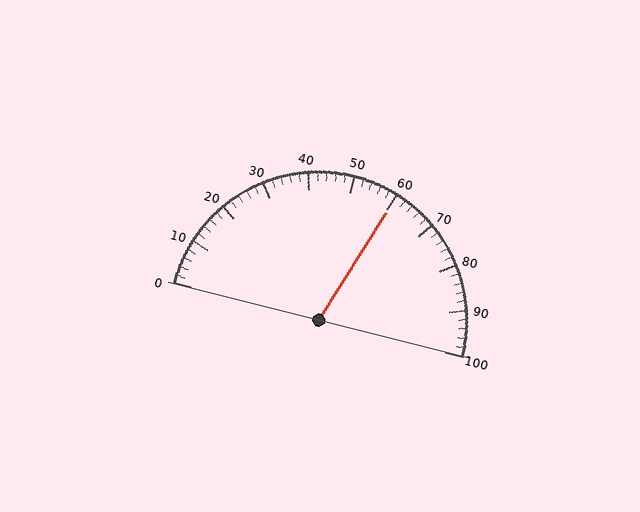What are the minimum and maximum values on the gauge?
The gauge ranges from 0 to 100.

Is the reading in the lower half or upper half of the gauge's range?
The reading is in the upper half of the range (0 to 100).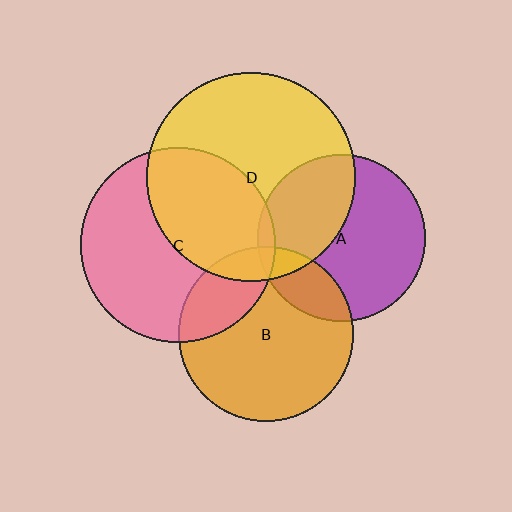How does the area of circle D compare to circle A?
Approximately 1.6 times.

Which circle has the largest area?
Circle D (yellow).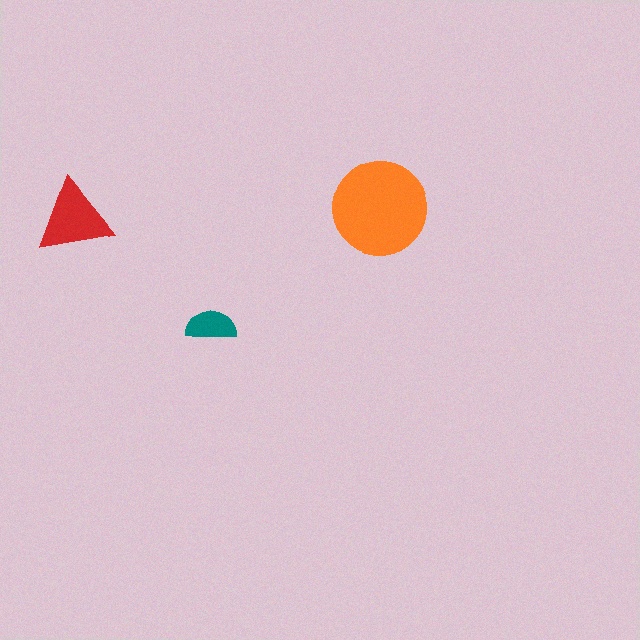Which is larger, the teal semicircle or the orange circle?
The orange circle.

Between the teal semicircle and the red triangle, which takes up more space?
The red triangle.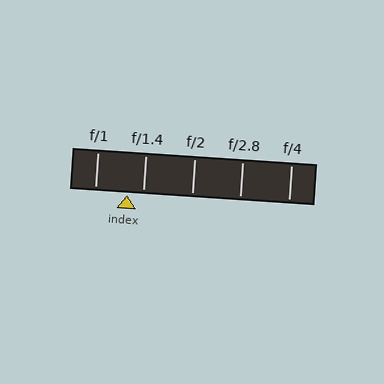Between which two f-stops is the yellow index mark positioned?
The index mark is between f/1 and f/1.4.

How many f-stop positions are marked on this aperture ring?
There are 5 f-stop positions marked.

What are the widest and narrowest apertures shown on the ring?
The widest aperture shown is f/1 and the narrowest is f/4.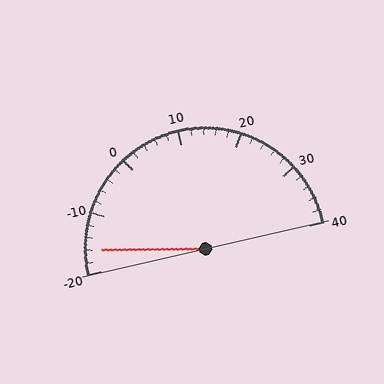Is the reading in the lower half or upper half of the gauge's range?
The reading is in the lower half of the range (-20 to 40).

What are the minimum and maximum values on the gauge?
The gauge ranges from -20 to 40.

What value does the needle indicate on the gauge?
The needle indicates approximately -16.